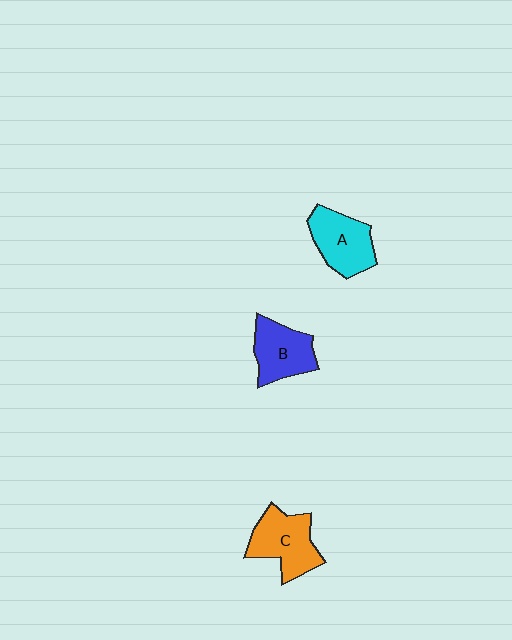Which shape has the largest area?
Shape C (orange).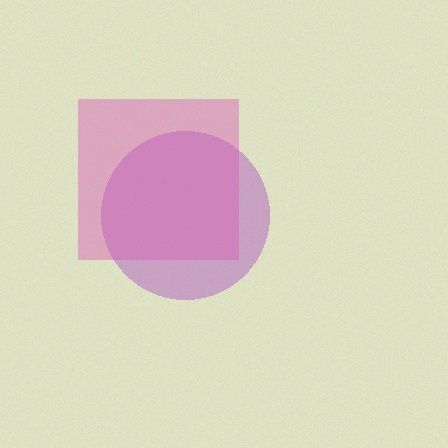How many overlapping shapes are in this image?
There are 2 overlapping shapes in the image.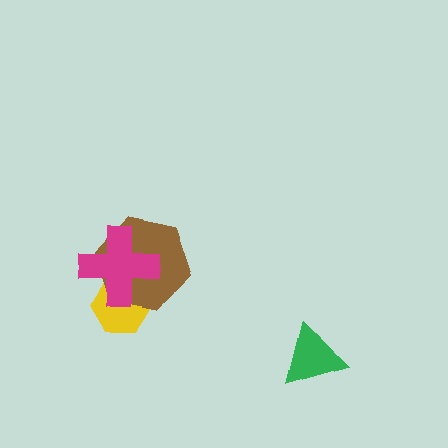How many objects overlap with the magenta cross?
2 objects overlap with the magenta cross.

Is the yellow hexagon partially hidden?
Yes, it is partially covered by another shape.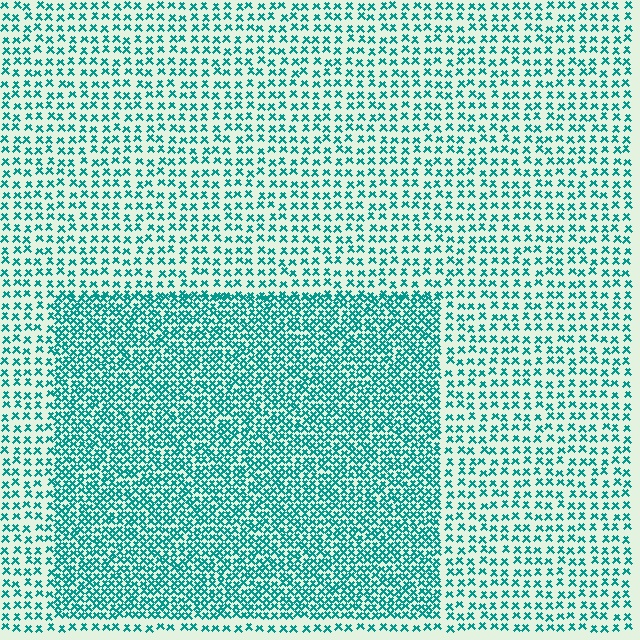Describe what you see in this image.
The image contains small teal elements arranged at two different densities. A rectangle-shaped region is visible where the elements are more densely packed than the surrounding area.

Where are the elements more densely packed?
The elements are more densely packed inside the rectangle boundary.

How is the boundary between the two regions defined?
The boundary is defined by a change in element density (approximately 2.1x ratio). All elements are the same color, size, and shape.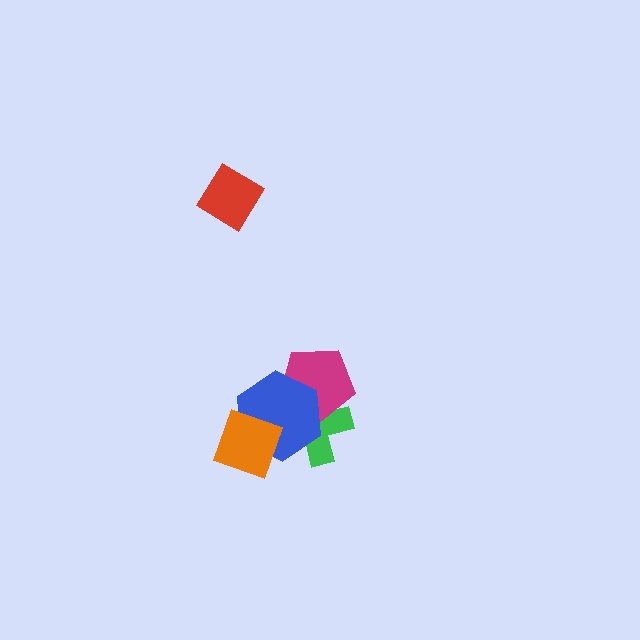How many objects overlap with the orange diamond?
2 objects overlap with the orange diamond.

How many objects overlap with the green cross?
3 objects overlap with the green cross.